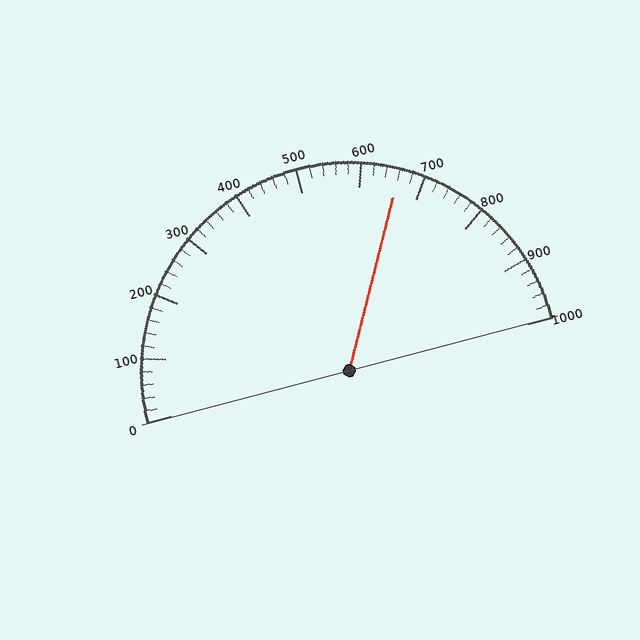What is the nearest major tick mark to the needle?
The nearest major tick mark is 700.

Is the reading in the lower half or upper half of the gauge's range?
The reading is in the upper half of the range (0 to 1000).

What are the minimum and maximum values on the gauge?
The gauge ranges from 0 to 1000.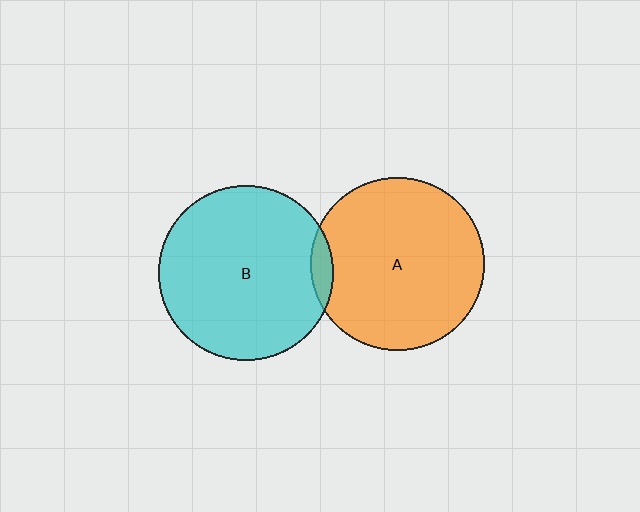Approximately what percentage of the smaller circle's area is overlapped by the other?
Approximately 5%.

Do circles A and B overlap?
Yes.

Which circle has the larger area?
Circle B (cyan).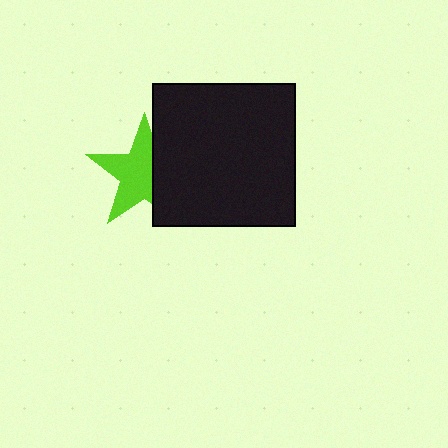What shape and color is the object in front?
The object in front is a black square.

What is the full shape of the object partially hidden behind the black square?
The partially hidden object is a lime star.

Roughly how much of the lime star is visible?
About half of it is visible (roughly 63%).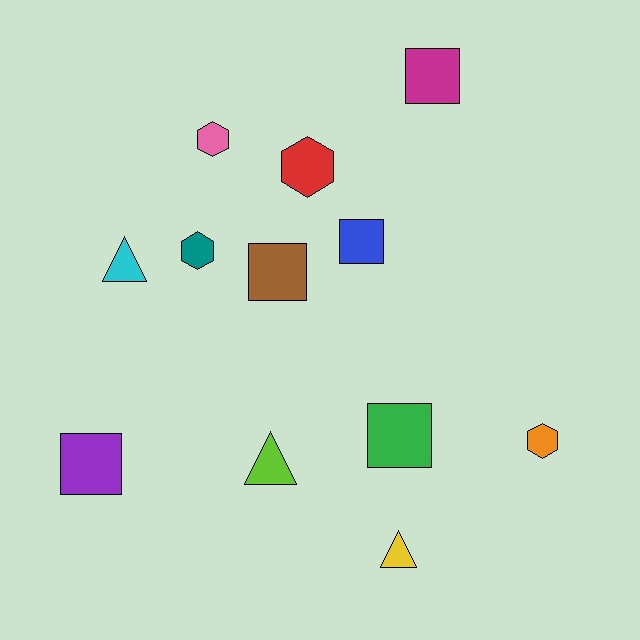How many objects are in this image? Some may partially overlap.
There are 12 objects.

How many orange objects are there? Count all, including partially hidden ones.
There is 1 orange object.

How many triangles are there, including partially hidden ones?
There are 3 triangles.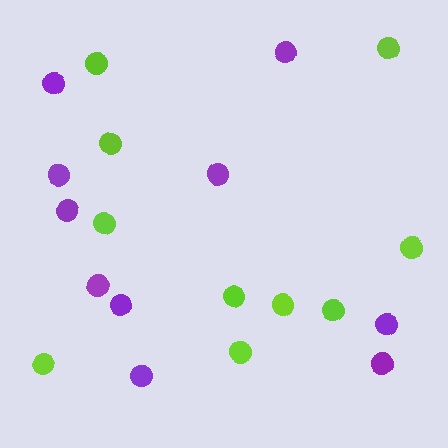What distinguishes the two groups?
There are 2 groups: one group of lime circles (10) and one group of purple circles (10).